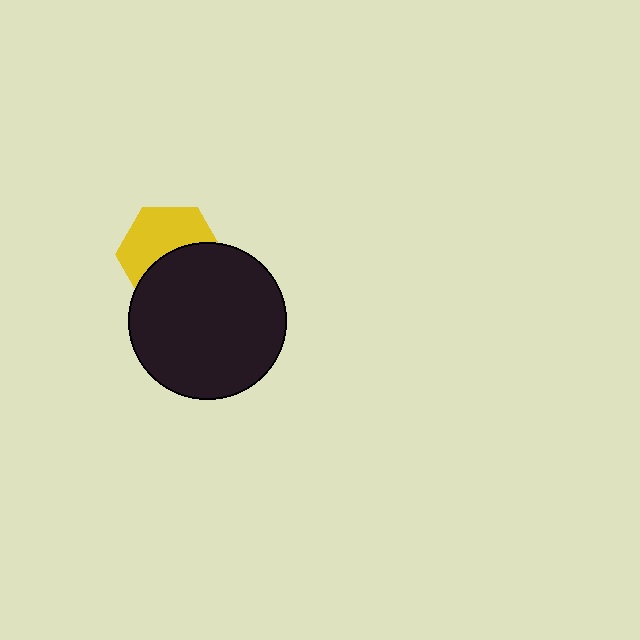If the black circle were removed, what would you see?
You would see the complete yellow hexagon.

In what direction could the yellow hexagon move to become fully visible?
The yellow hexagon could move up. That would shift it out from behind the black circle entirely.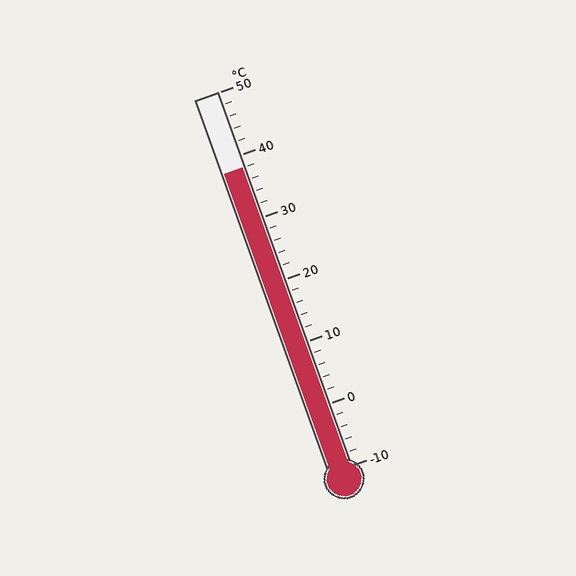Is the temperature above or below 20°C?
The temperature is above 20°C.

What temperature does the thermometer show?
The thermometer shows approximately 38°C.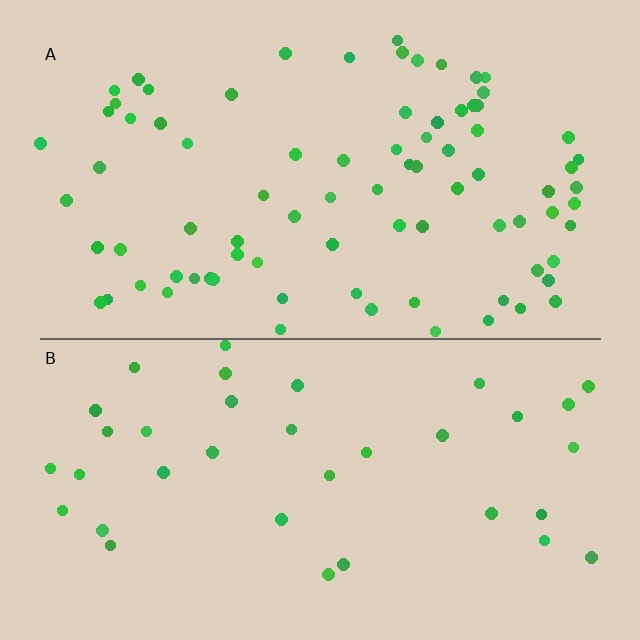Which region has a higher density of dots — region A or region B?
A (the top).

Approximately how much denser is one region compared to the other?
Approximately 2.3× — region A over region B.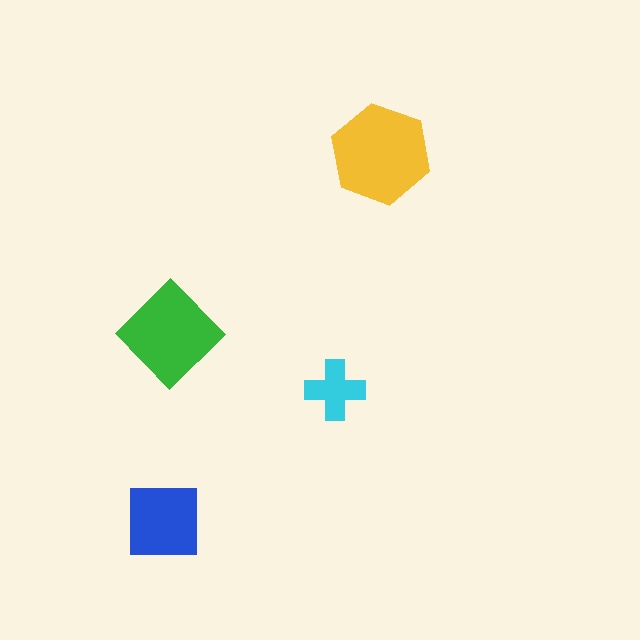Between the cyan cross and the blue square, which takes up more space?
The blue square.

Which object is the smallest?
The cyan cross.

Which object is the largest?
The yellow hexagon.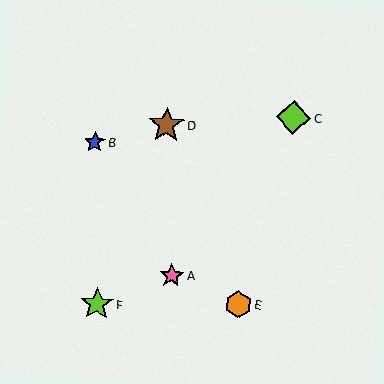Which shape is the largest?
The brown star (labeled D) is the largest.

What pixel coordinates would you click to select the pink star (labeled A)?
Click at (172, 275) to select the pink star A.